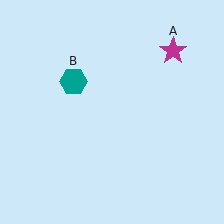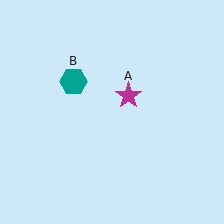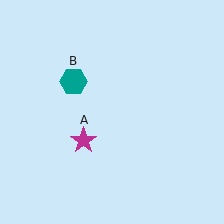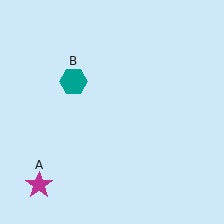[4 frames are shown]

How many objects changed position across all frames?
1 object changed position: magenta star (object A).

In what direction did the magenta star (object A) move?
The magenta star (object A) moved down and to the left.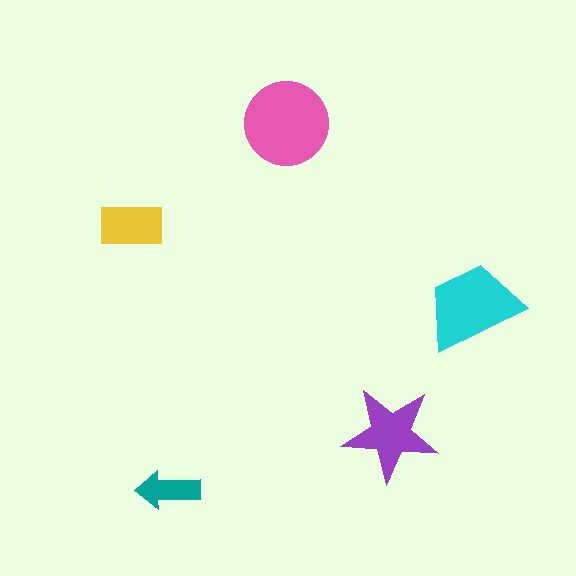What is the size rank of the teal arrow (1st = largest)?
5th.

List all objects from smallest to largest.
The teal arrow, the yellow rectangle, the purple star, the cyan trapezoid, the pink circle.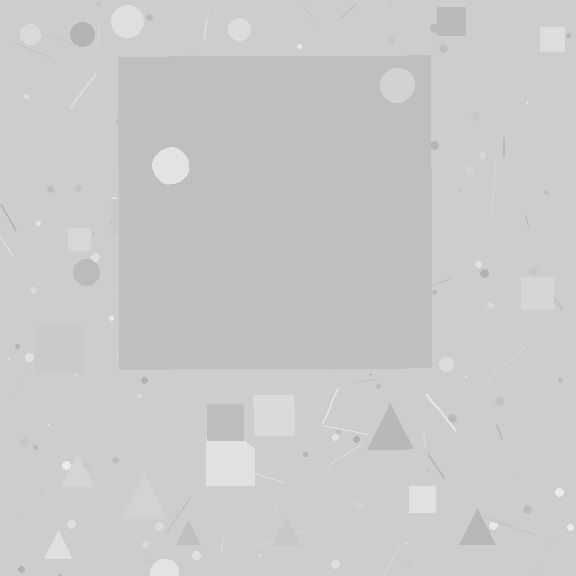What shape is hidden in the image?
A square is hidden in the image.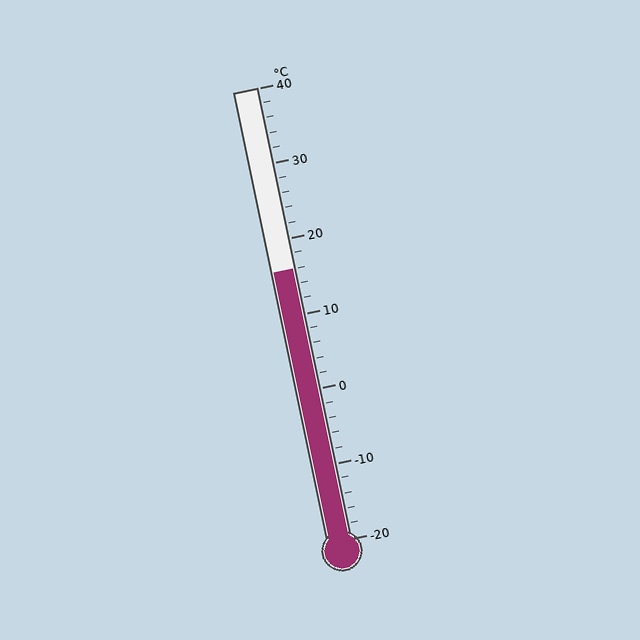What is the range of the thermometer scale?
The thermometer scale ranges from -20°C to 40°C.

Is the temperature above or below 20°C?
The temperature is below 20°C.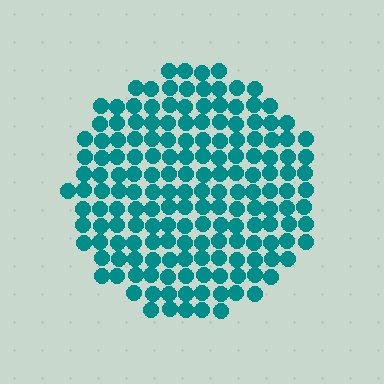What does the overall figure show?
The overall figure shows a circle.